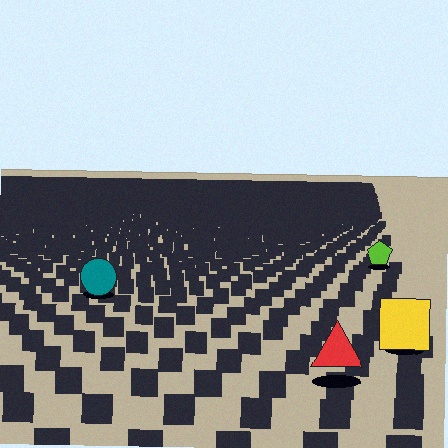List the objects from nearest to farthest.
From nearest to farthest: the red triangle, the yellow square, the teal circle, the lime pentagon.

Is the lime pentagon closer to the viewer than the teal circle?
No. The teal circle is closer — you can tell from the texture gradient: the ground texture is coarser near it.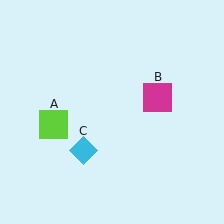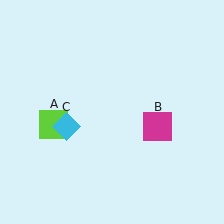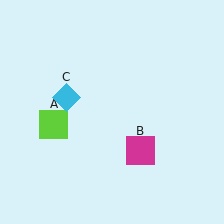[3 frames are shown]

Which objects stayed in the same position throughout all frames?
Lime square (object A) remained stationary.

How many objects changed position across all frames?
2 objects changed position: magenta square (object B), cyan diamond (object C).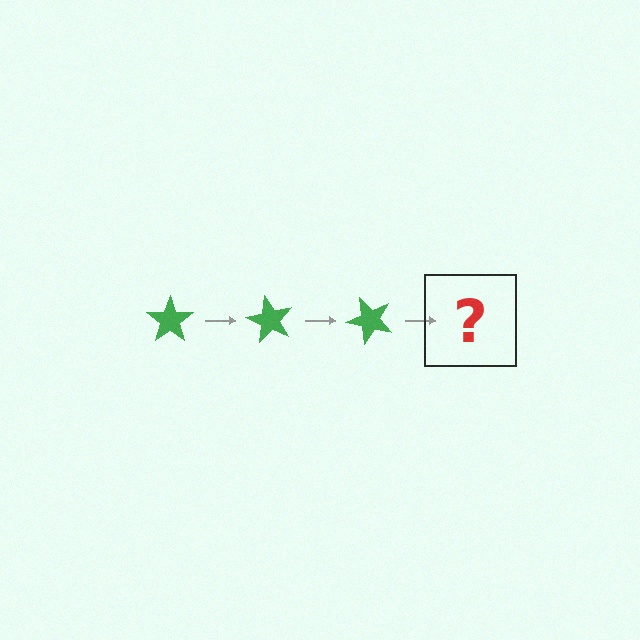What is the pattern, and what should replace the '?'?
The pattern is that the star rotates 60 degrees each step. The '?' should be a green star rotated 180 degrees.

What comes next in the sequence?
The next element should be a green star rotated 180 degrees.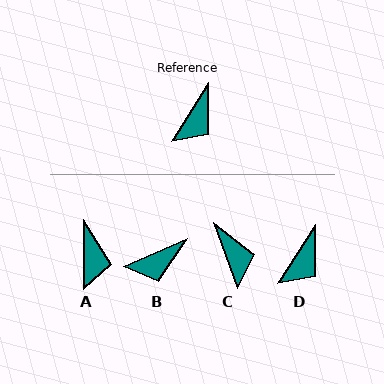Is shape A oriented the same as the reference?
No, it is off by about 32 degrees.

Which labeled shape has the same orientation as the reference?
D.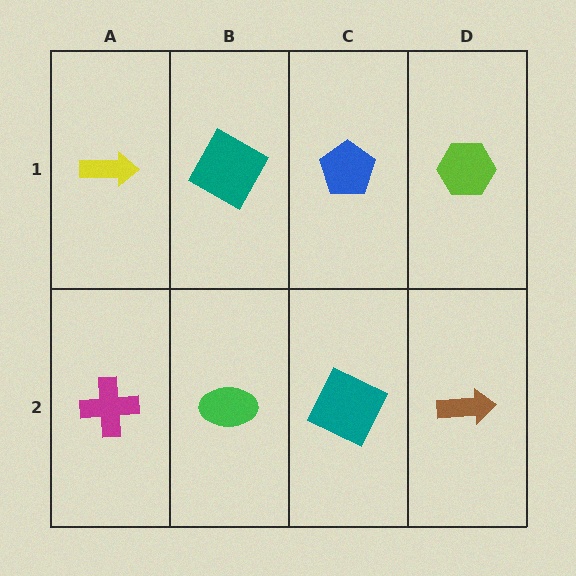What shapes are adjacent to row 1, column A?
A magenta cross (row 2, column A), a teal square (row 1, column B).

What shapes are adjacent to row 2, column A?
A yellow arrow (row 1, column A), a green ellipse (row 2, column B).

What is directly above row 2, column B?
A teal square.